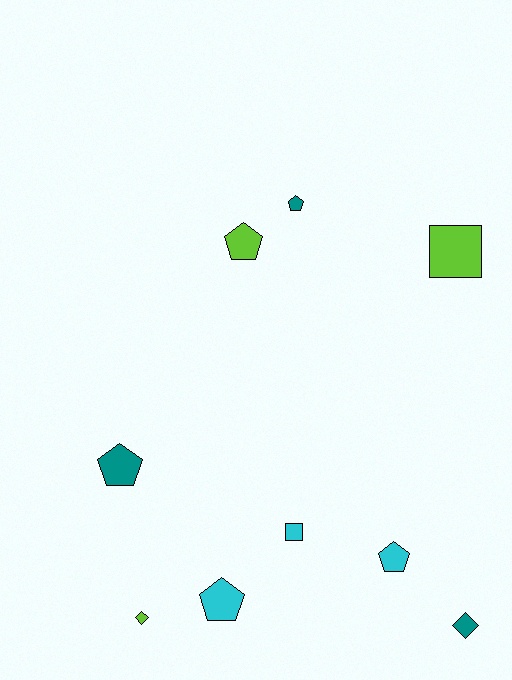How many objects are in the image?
There are 9 objects.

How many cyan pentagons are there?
There are 2 cyan pentagons.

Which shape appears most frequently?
Pentagon, with 5 objects.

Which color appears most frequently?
Lime, with 3 objects.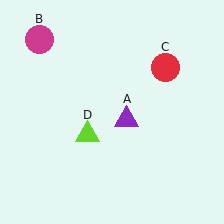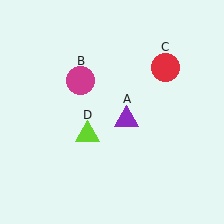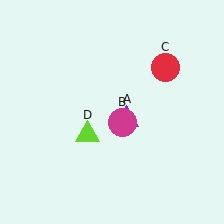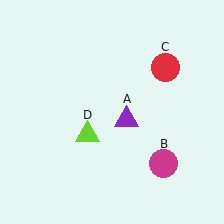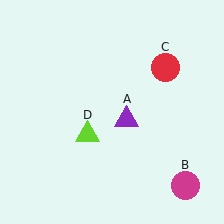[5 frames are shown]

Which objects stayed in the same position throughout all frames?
Purple triangle (object A) and red circle (object C) and lime triangle (object D) remained stationary.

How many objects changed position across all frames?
1 object changed position: magenta circle (object B).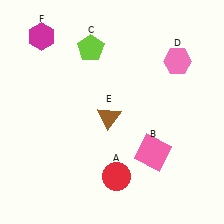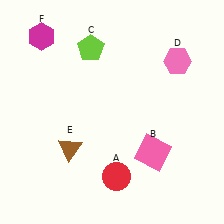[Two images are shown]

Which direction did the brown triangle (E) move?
The brown triangle (E) moved left.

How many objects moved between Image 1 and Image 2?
1 object moved between the two images.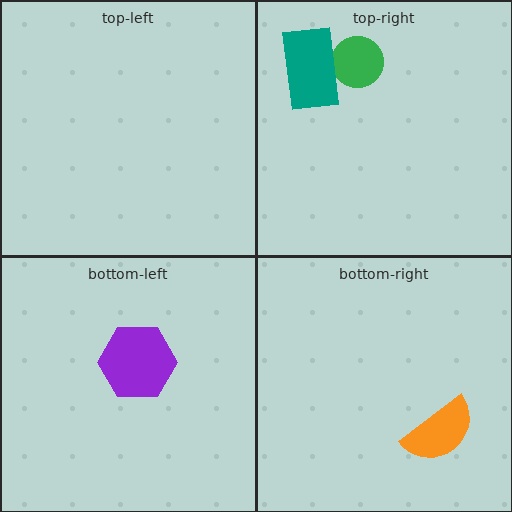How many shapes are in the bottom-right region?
1.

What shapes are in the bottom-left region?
The purple hexagon.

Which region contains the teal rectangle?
The top-right region.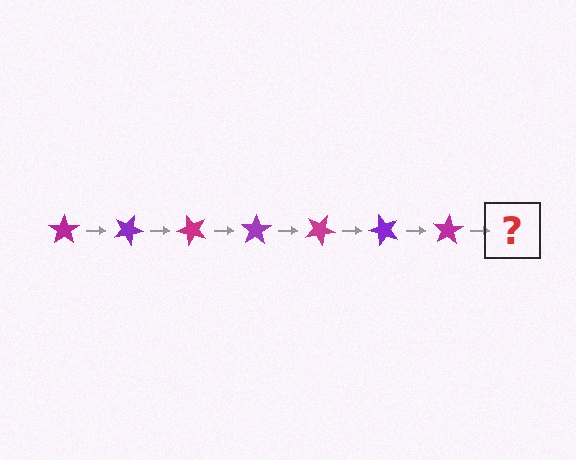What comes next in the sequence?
The next element should be a purple star, rotated 175 degrees from the start.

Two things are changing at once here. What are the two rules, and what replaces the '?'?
The two rules are that it rotates 25 degrees each step and the color cycles through magenta and purple. The '?' should be a purple star, rotated 175 degrees from the start.